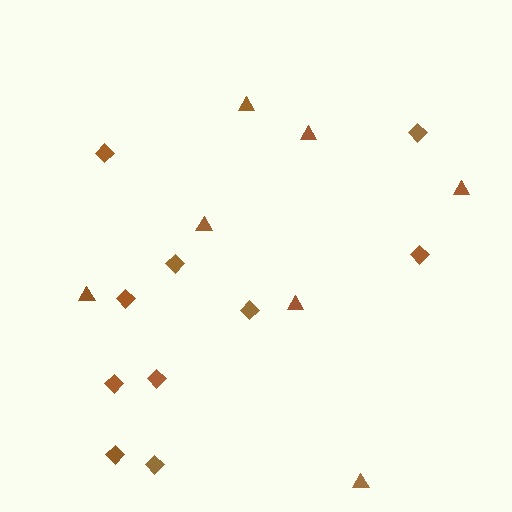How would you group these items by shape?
There are 2 groups: one group of diamonds (10) and one group of triangles (7).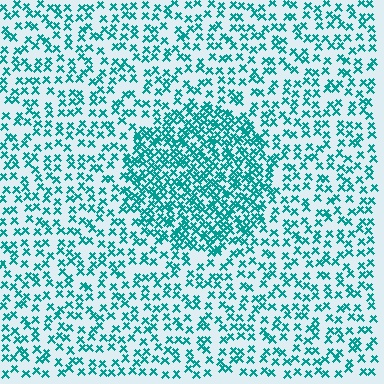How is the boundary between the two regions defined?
The boundary is defined by a change in element density (approximately 2.1x ratio). All elements are the same color, size, and shape.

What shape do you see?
I see a circle.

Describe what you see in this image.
The image contains small teal elements arranged at two different densities. A circle-shaped region is visible where the elements are more densely packed than the surrounding area.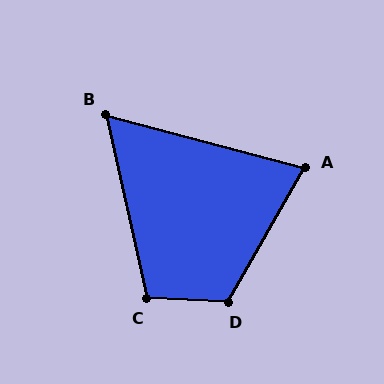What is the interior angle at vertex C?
Approximately 105 degrees (obtuse).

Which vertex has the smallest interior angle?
B, at approximately 62 degrees.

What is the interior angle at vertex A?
Approximately 75 degrees (acute).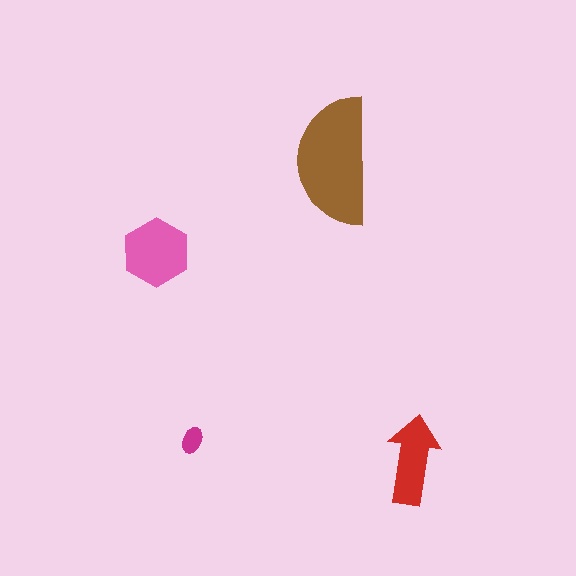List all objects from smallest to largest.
The magenta ellipse, the red arrow, the pink hexagon, the brown semicircle.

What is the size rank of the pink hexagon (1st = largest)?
2nd.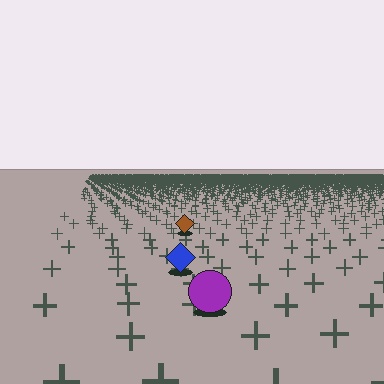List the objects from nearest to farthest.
From nearest to farthest: the purple circle, the blue diamond, the brown diamond.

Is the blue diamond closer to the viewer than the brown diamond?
Yes. The blue diamond is closer — you can tell from the texture gradient: the ground texture is coarser near it.